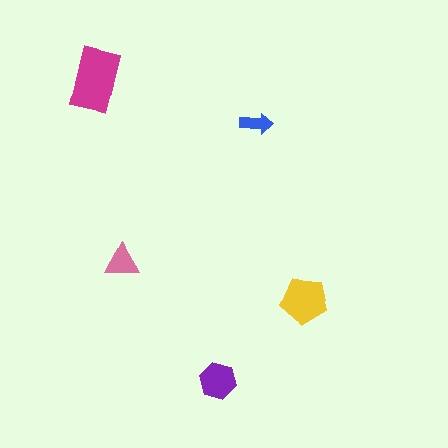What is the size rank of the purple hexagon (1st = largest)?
3rd.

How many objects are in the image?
There are 5 objects in the image.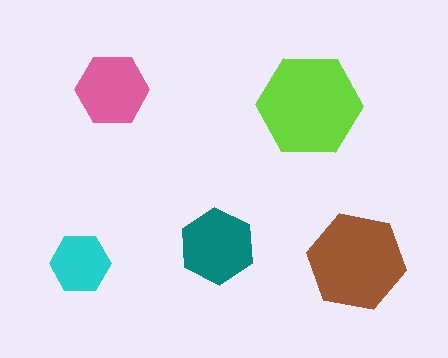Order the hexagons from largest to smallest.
the lime one, the brown one, the teal one, the pink one, the cyan one.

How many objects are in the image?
There are 5 objects in the image.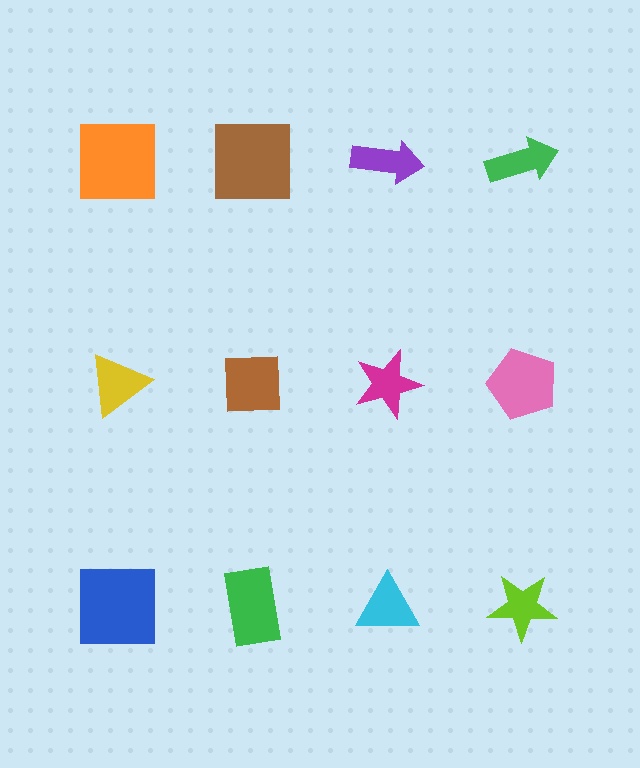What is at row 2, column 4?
A pink pentagon.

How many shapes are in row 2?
4 shapes.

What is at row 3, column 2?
A green rectangle.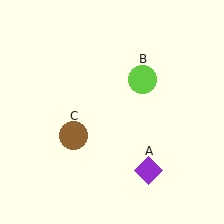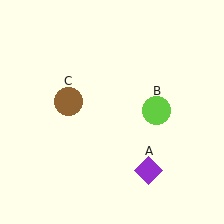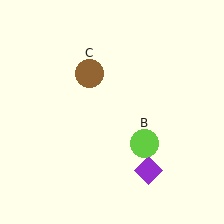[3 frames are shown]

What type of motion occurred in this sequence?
The lime circle (object B), brown circle (object C) rotated clockwise around the center of the scene.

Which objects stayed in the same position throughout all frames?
Purple diamond (object A) remained stationary.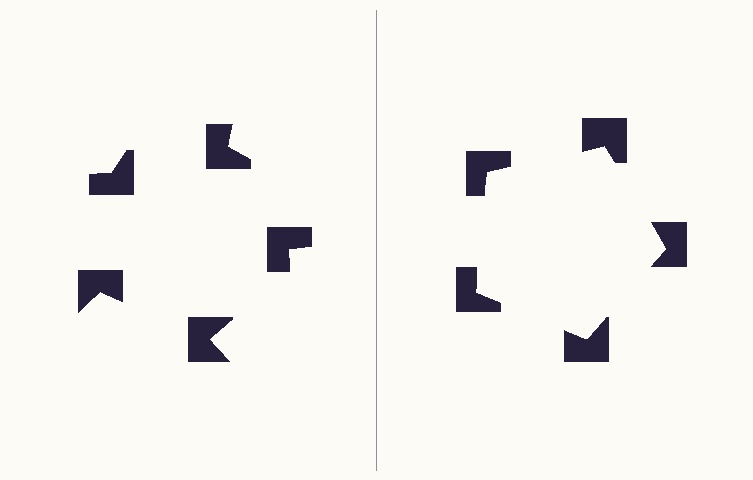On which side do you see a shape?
An illusory pentagon appears on the right side. On the left side the wedge cuts are rotated, so no coherent shape forms.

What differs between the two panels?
The notched squares are positioned identically on both sides; only the wedge orientations differ. On the right they align to a pentagon; on the left they are misaligned.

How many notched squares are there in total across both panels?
10 — 5 on each side.